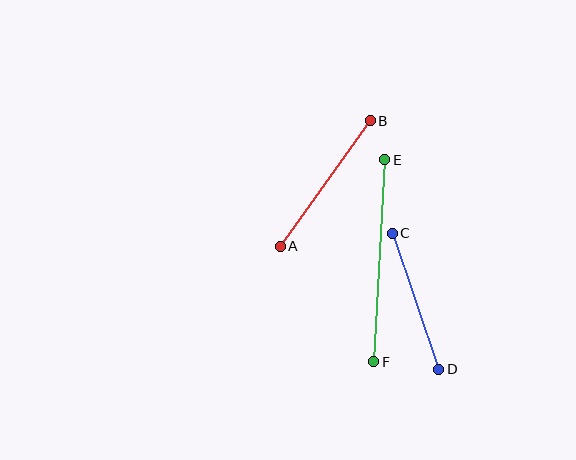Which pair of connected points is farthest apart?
Points E and F are farthest apart.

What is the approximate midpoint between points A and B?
The midpoint is at approximately (325, 184) pixels.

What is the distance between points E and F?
The distance is approximately 202 pixels.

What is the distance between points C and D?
The distance is approximately 144 pixels.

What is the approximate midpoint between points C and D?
The midpoint is at approximately (415, 301) pixels.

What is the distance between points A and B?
The distance is approximately 155 pixels.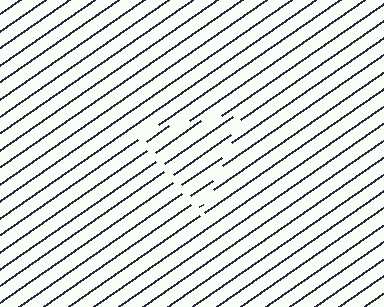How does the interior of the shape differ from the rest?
The interior of the shape contains the same grating, shifted by half a period — the contour is defined by the phase discontinuity where line-ends from the inner and outer gratings abut.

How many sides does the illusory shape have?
3 sides — the line-ends trace a triangle.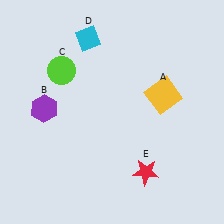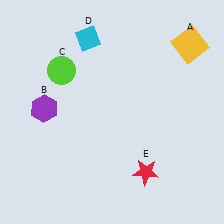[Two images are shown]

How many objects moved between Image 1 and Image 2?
1 object moved between the two images.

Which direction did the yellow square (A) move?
The yellow square (A) moved up.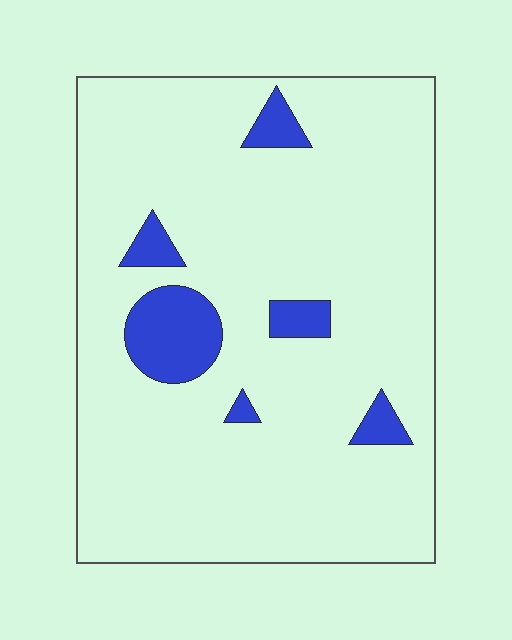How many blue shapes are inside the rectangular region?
6.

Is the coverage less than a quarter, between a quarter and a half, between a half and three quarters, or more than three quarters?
Less than a quarter.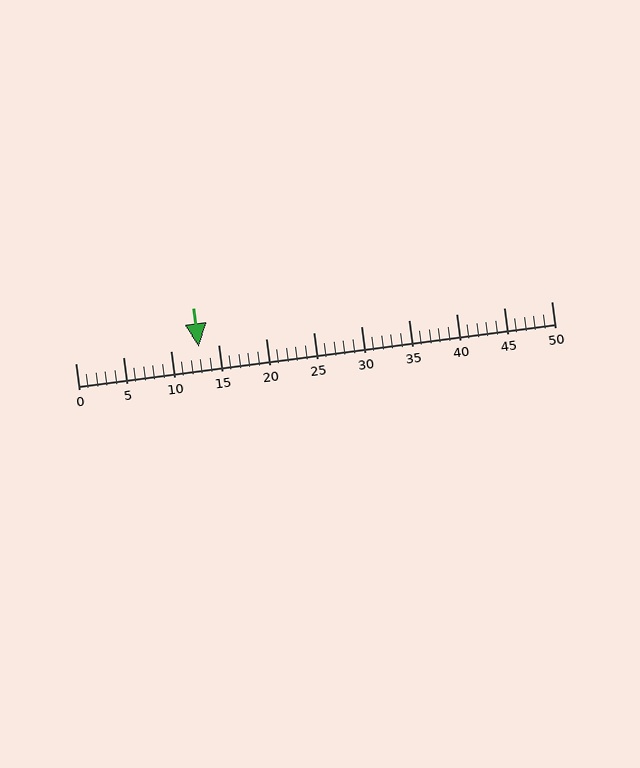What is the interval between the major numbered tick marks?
The major tick marks are spaced 5 units apart.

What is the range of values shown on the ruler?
The ruler shows values from 0 to 50.